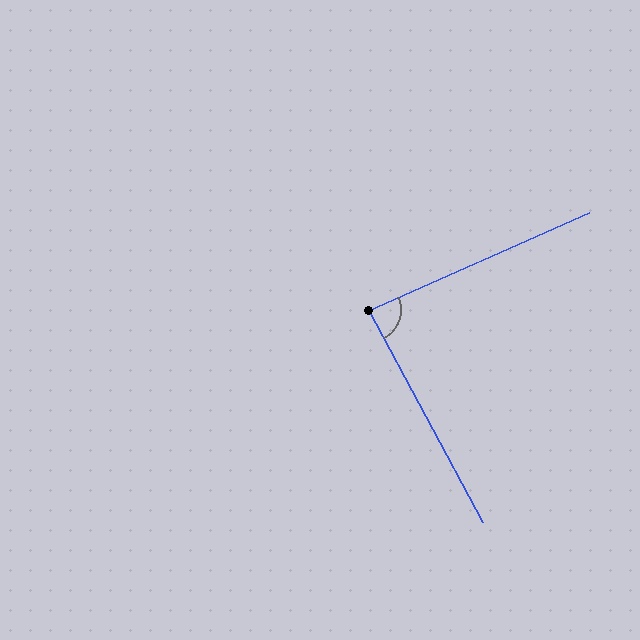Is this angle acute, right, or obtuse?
It is approximately a right angle.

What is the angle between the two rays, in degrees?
Approximately 86 degrees.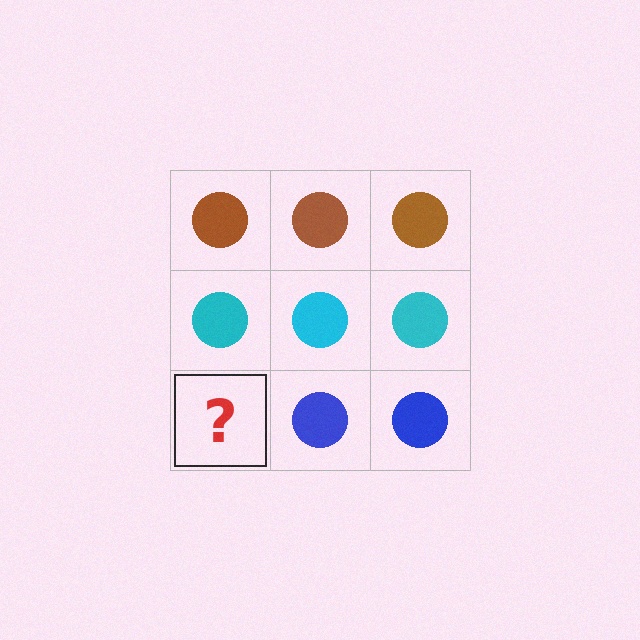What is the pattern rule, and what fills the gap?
The rule is that each row has a consistent color. The gap should be filled with a blue circle.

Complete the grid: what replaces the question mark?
The question mark should be replaced with a blue circle.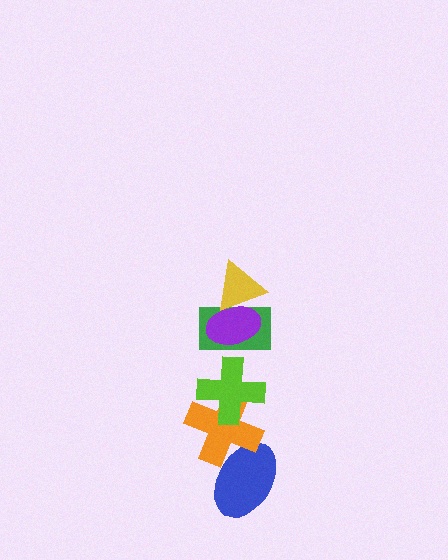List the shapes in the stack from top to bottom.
From top to bottom: the yellow triangle, the purple ellipse, the green rectangle, the lime cross, the orange cross, the blue ellipse.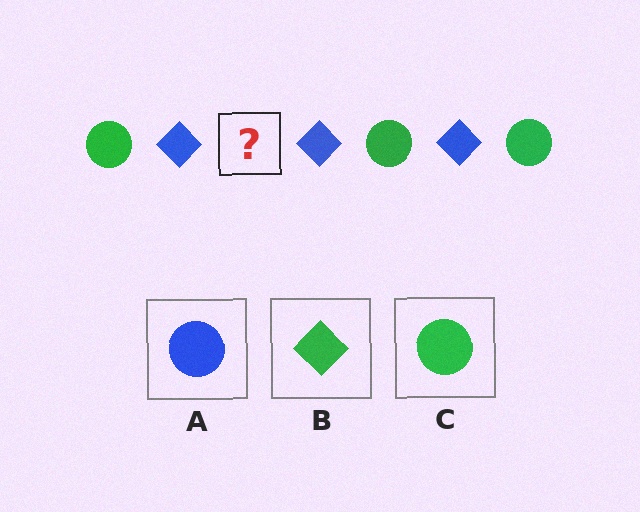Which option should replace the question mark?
Option C.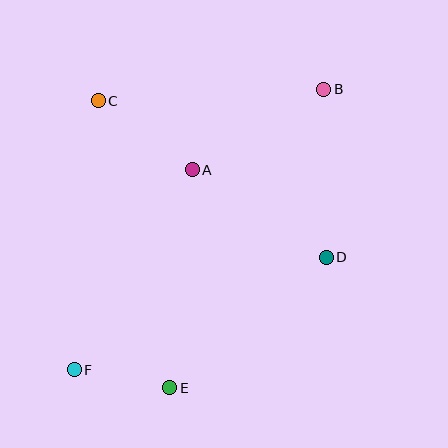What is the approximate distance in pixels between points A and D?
The distance between A and D is approximately 160 pixels.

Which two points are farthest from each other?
Points B and F are farthest from each other.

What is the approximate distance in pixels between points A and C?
The distance between A and C is approximately 117 pixels.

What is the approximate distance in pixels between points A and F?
The distance between A and F is approximately 232 pixels.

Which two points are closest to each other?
Points E and F are closest to each other.